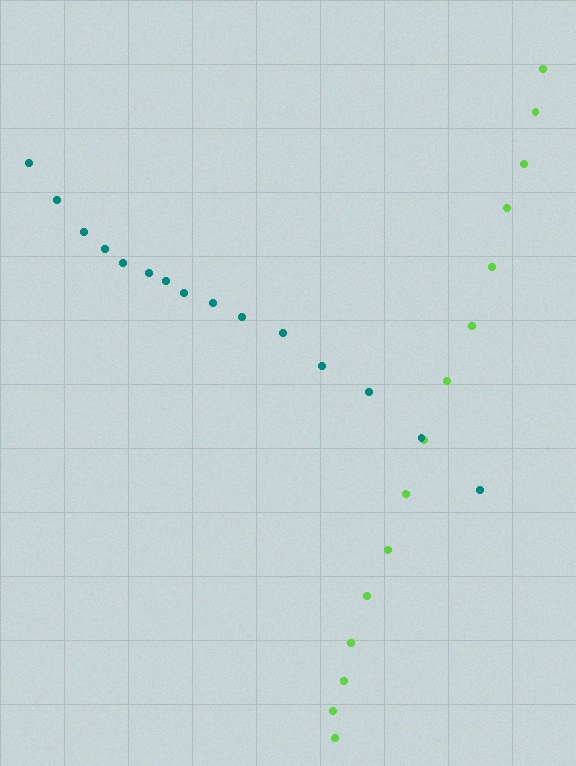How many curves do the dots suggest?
There are 2 distinct paths.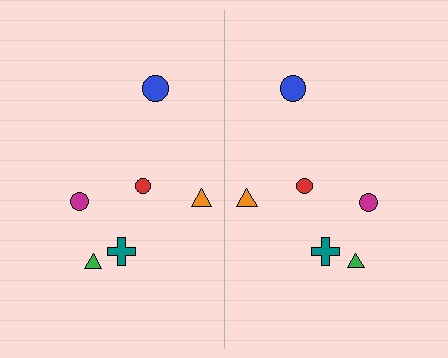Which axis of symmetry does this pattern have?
The pattern has a vertical axis of symmetry running through the center of the image.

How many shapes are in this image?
There are 12 shapes in this image.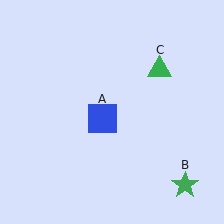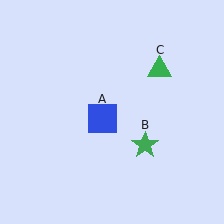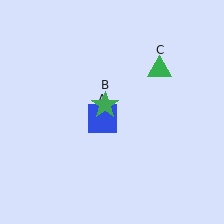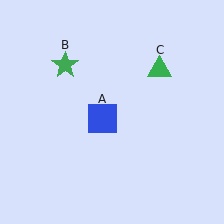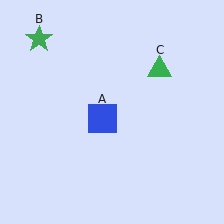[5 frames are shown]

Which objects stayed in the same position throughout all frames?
Blue square (object A) and green triangle (object C) remained stationary.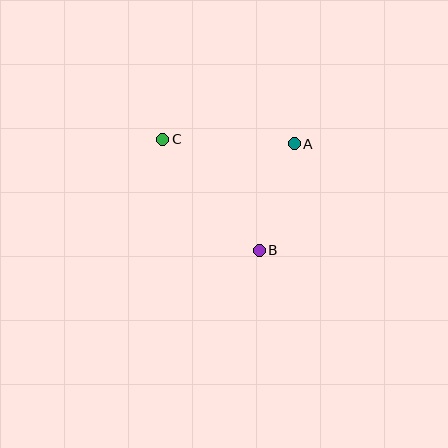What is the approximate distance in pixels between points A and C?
The distance between A and C is approximately 132 pixels.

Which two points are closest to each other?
Points A and B are closest to each other.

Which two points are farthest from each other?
Points B and C are farthest from each other.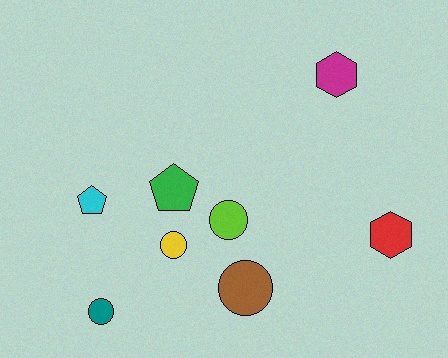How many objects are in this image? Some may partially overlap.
There are 8 objects.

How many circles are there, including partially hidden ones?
There are 4 circles.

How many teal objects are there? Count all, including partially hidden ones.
There is 1 teal object.